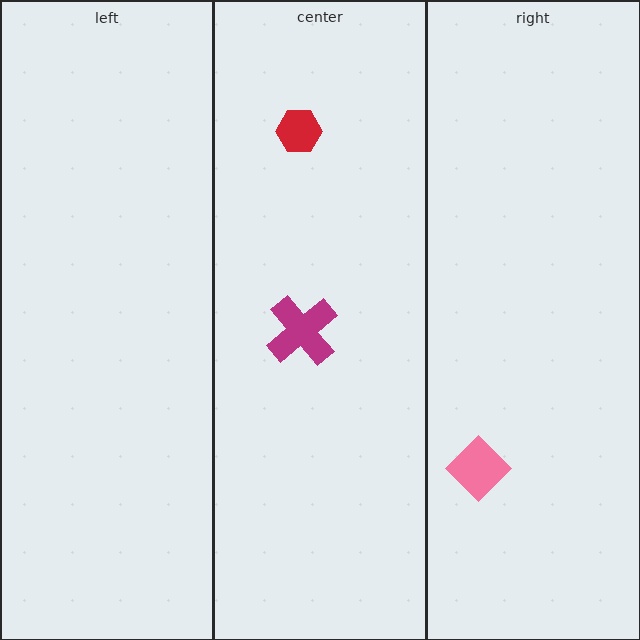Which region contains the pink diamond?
The right region.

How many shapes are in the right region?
1.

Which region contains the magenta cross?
The center region.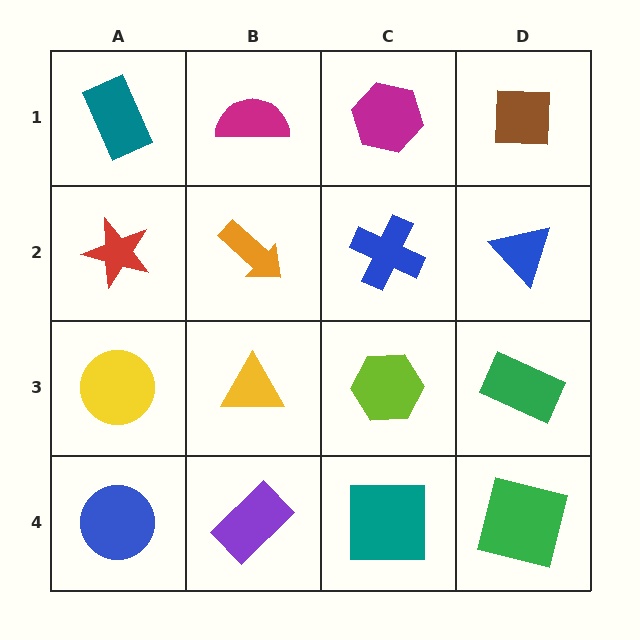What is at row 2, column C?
A blue cross.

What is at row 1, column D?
A brown square.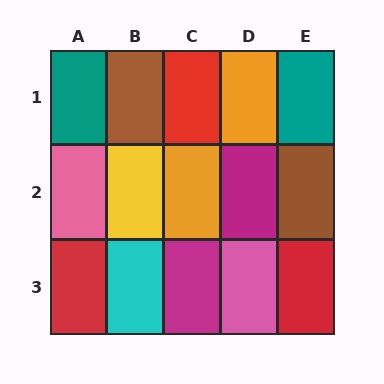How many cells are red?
3 cells are red.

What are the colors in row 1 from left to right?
Teal, brown, red, orange, teal.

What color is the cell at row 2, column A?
Pink.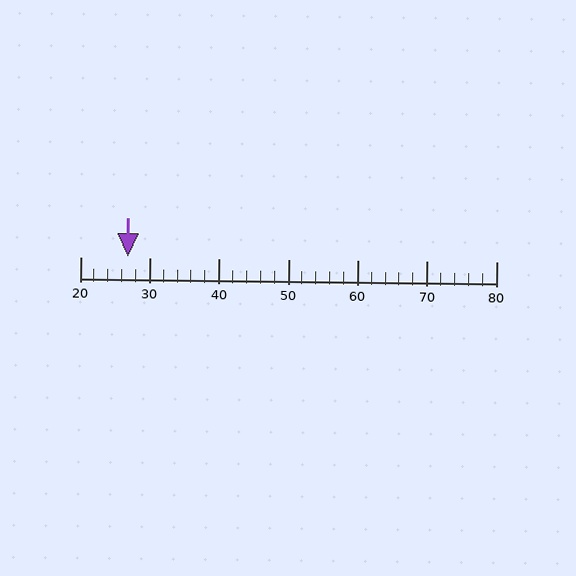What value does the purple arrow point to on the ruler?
The purple arrow points to approximately 27.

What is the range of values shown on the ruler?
The ruler shows values from 20 to 80.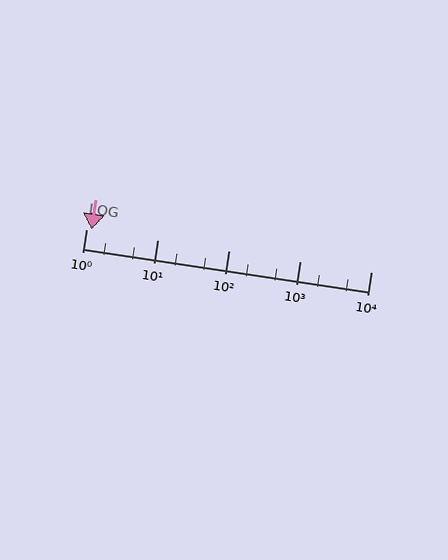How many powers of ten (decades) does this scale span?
The scale spans 4 decades, from 1 to 10000.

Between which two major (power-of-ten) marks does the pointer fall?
The pointer is between 1 and 10.